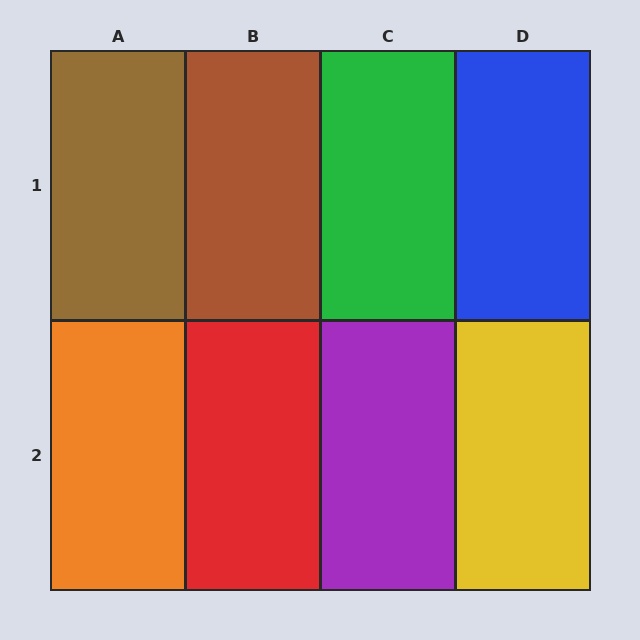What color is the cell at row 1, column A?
Brown.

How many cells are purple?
1 cell is purple.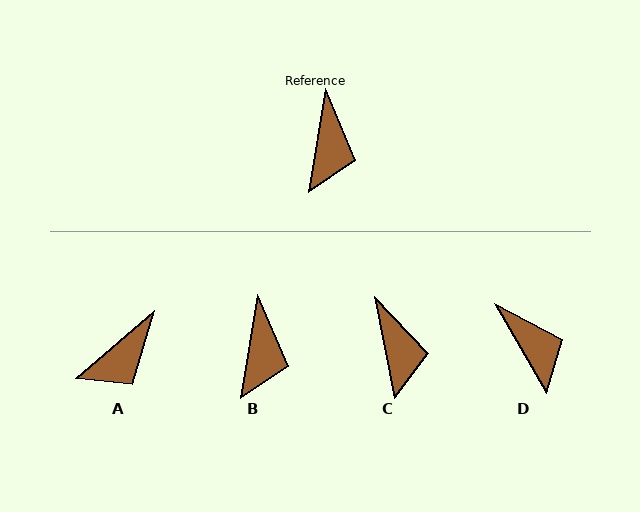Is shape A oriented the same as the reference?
No, it is off by about 40 degrees.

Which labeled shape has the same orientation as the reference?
B.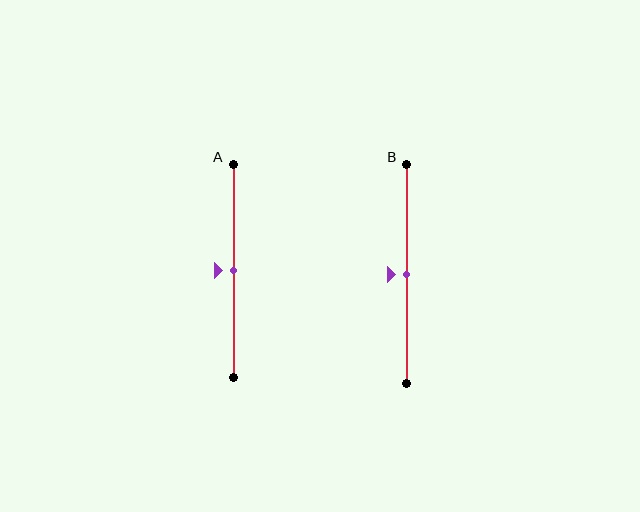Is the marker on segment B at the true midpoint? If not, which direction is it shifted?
Yes, the marker on segment B is at the true midpoint.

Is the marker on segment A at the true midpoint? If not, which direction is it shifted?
Yes, the marker on segment A is at the true midpoint.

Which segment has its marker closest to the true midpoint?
Segment A has its marker closest to the true midpoint.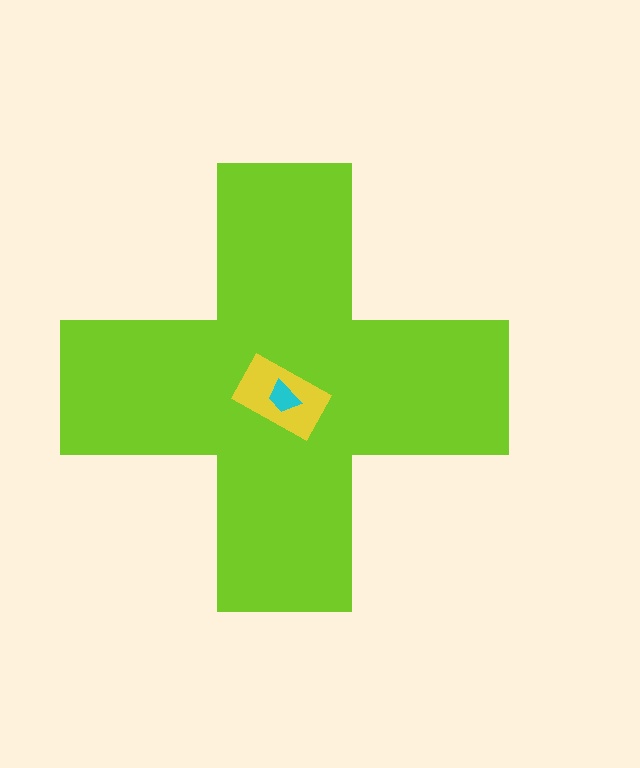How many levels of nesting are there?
3.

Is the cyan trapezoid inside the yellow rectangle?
Yes.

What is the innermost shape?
The cyan trapezoid.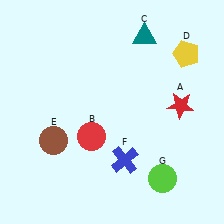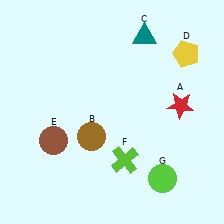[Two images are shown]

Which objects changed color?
B changed from red to brown. F changed from blue to lime.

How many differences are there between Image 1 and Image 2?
There are 2 differences between the two images.